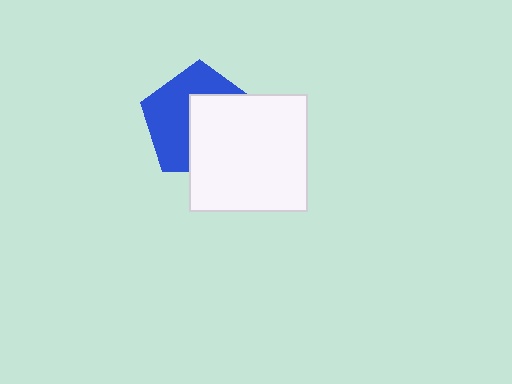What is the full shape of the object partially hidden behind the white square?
The partially hidden object is a blue pentagon.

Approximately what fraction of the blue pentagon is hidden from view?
Roughly 50% of the blue pentagon is hidden behind the white square.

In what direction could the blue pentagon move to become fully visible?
The blue pentagon could move toward the upper-left. That would shift it out from behind the white square entirely.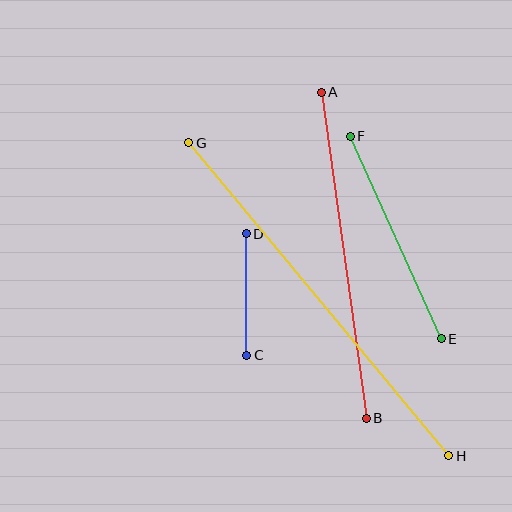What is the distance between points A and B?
The distance is approximately 329 pixels.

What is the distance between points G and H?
The distance is approximately 407 pixels.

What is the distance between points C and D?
The distance is approximately 122 pixels.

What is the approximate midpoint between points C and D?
The midpoint is at approximately (246, 294) pixels.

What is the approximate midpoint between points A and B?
The midpoint is at approximately (344, 255) pixels.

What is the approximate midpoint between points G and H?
The midpoint is at approximately (319, 299) pixels.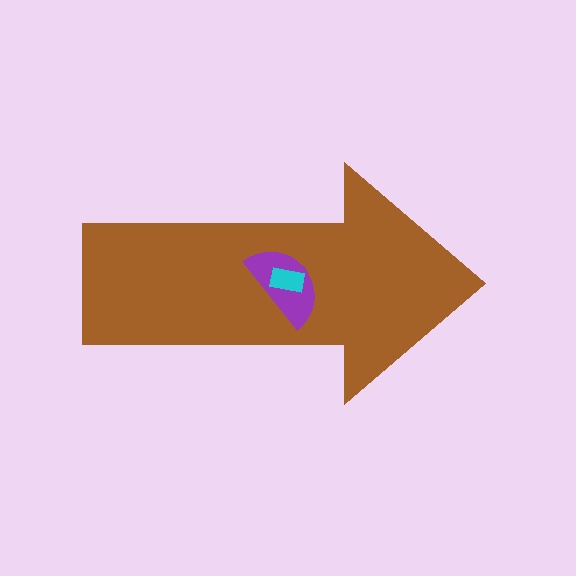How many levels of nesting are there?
3.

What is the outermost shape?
The brown arrow.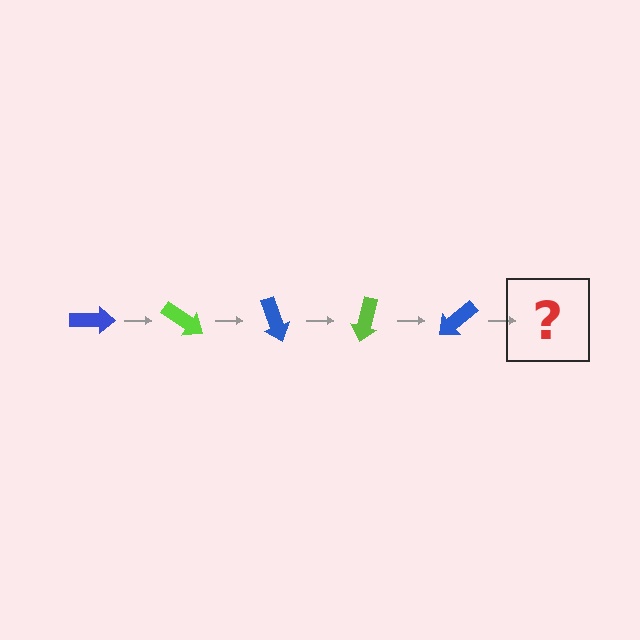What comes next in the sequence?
The next element should be a lime arrow, rotated 175 degrees from the start.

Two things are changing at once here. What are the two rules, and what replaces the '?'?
The two rules are that it rotates 35 degrees each step and the color cycles through blue and lime. The '?' should be a lime arrow, rotated 175 degrees from the start.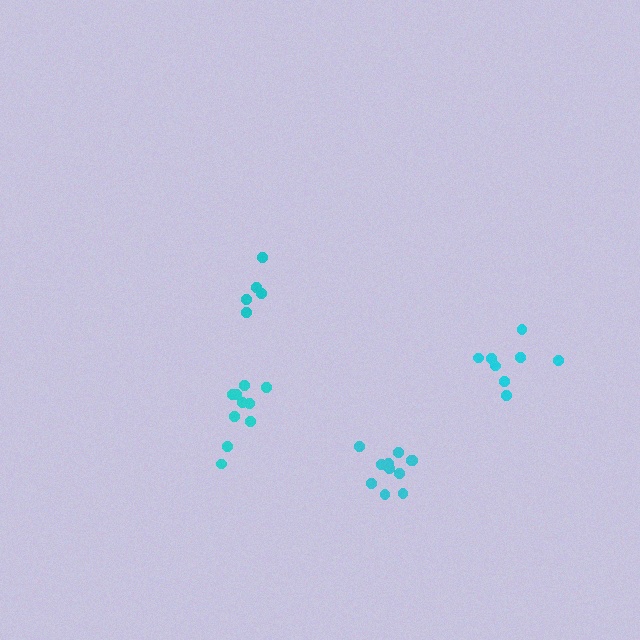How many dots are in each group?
Group 1: 5 dots, Group 2: 8 dots, Group 3: 10 dots, Group 4: 11 dots (34 total).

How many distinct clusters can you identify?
There are 4 distinct clusters.